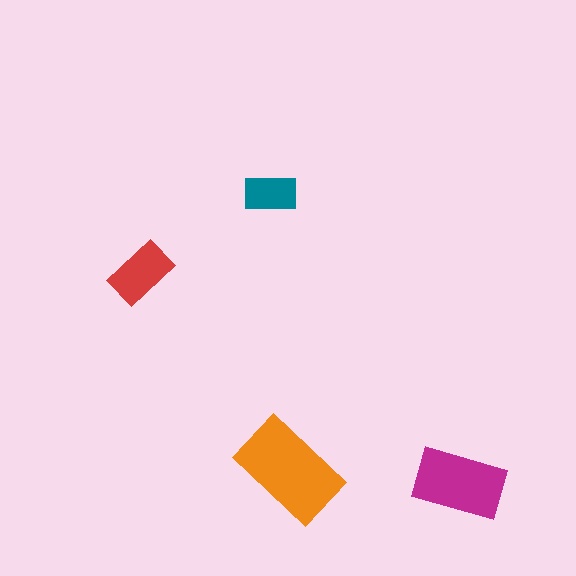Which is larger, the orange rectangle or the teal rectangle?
The orange one.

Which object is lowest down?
The magenta rectangle is bottommost.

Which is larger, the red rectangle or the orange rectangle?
The orange one.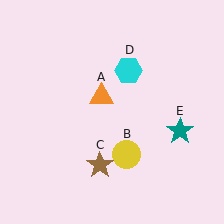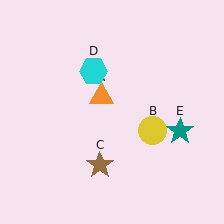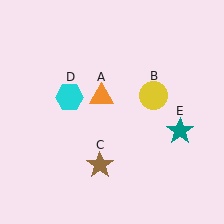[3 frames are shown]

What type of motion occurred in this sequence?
The yellow circle (object B), cyan hexagon (object D) rotated counterclockwise around the center of the scene.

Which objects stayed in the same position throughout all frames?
Orange triangle (object A) and brown star (object C) and teal star (object E) remained stationary.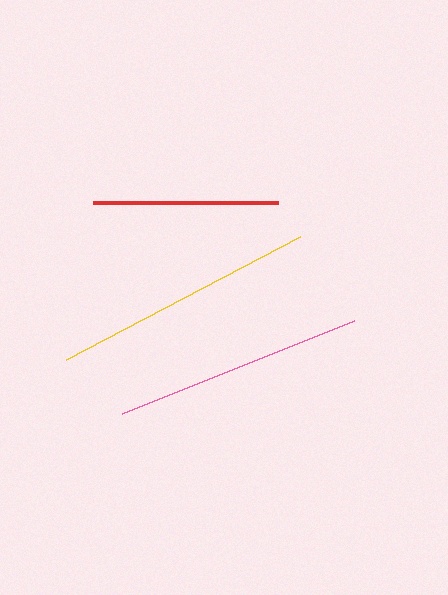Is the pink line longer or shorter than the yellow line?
The yellow line is longer than the pink line.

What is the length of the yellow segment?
The yellow segment is approximately 265 pixels long.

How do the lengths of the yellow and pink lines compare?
The yellow and pink lines are approximately the same length.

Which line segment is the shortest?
The red line is the shortest at approximately 185 pixels.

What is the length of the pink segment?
The pink segment is approximately 250 pixels long.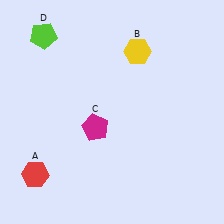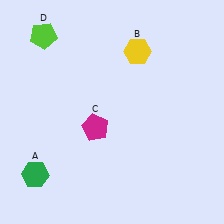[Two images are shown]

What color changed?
The hexagon (A) changed from red in Image 1 to green in Image 2.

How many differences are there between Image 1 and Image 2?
There is 1 difference between the two images.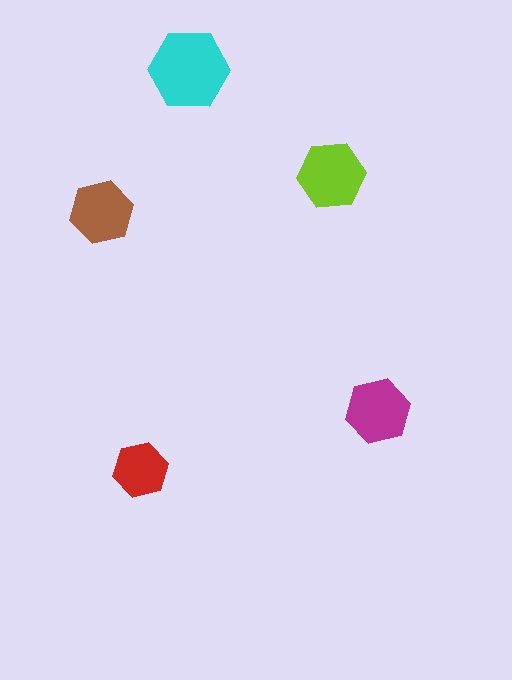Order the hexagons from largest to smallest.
the cyan one, the lime one, the magenta one, the brown one, the red one.